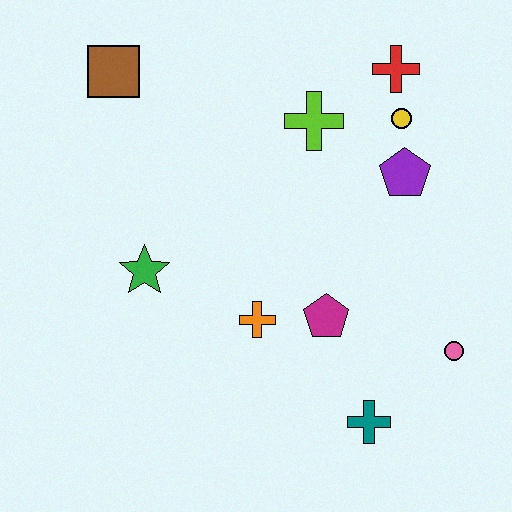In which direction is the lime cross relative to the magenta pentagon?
The lime cross is above the magenta pentagon.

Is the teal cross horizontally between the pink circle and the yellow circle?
No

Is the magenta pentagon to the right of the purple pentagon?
No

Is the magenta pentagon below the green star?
Yes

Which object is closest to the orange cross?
The magenta pentagon is closest to the orange cross.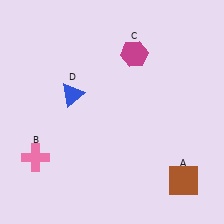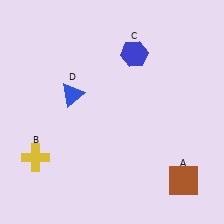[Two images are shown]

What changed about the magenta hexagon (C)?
In Image 1, C is magenta. In Image 2, it changed to blue.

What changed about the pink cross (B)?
In Image 1, B is pink. In Image 2, it changed to yellow.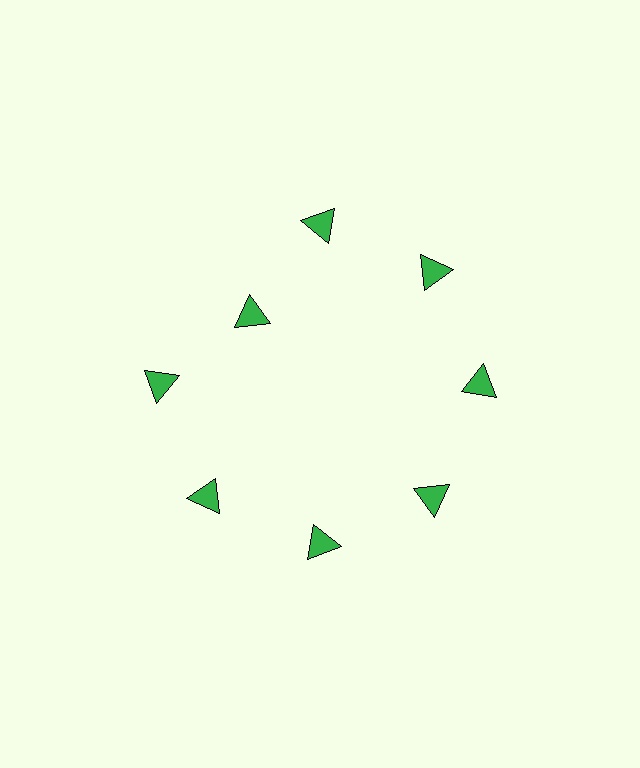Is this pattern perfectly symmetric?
No. The 8 green triangles are arranged in a ring, but one element near the 10 o'clock position is pulled inward toward the center, breaking the 8-fold rotational symmetry.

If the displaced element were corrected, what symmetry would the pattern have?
It would have 8-fold rotational symmetry — the pattern would map onto itself every 45 degrees.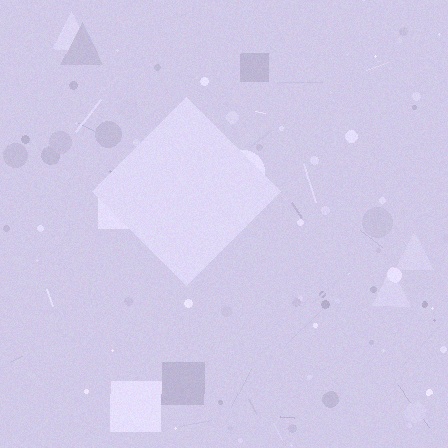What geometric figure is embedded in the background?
A diamond is embedded in the background.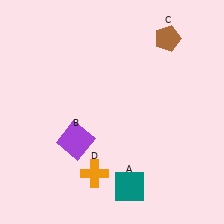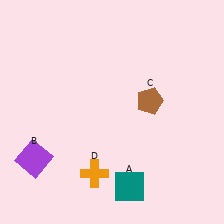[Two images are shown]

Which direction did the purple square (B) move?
The purple square (B) moved left.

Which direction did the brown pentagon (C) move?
The brown pentagon (C) moved down.